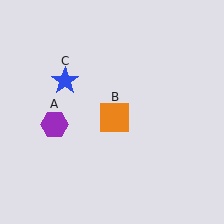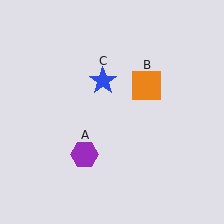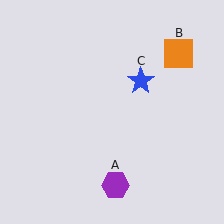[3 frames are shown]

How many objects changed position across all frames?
3 objects changed position: purple hexagon (object A), orange square (object B), blue star (object C).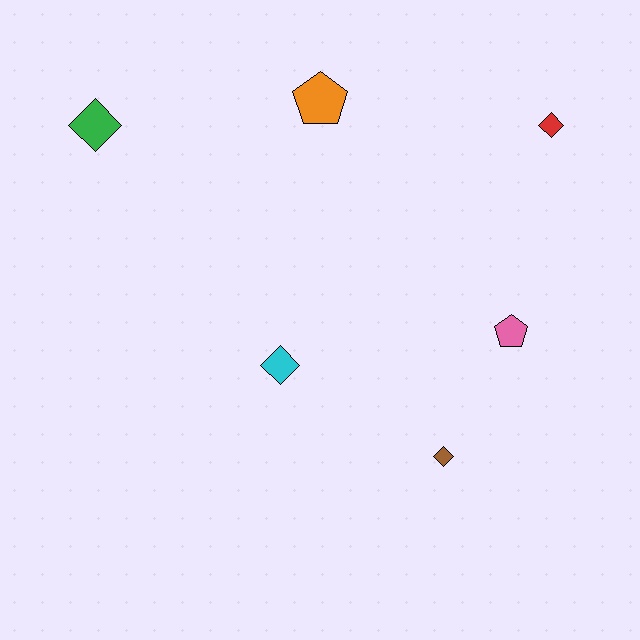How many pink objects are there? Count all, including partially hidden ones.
There is 1 pink object.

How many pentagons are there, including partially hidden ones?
There are 2 pentagons.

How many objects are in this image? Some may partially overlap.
There are 6 objects.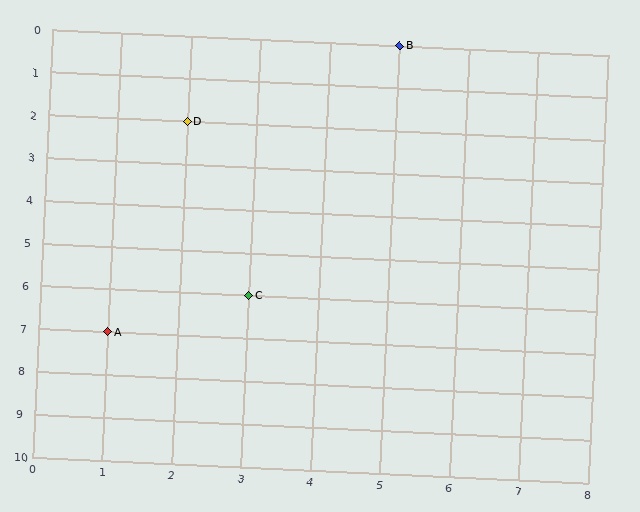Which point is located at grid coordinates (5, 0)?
Point B is at (5, 0).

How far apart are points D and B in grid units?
Points D and B are 3 columns and 2 rows apart (about 3.6 grid units diagonally).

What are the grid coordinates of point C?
Point C is at grid coordinates (3, 6).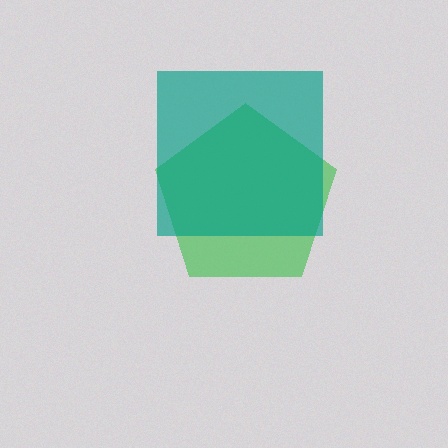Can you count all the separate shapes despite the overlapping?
Yes, there are 2 separate shapes.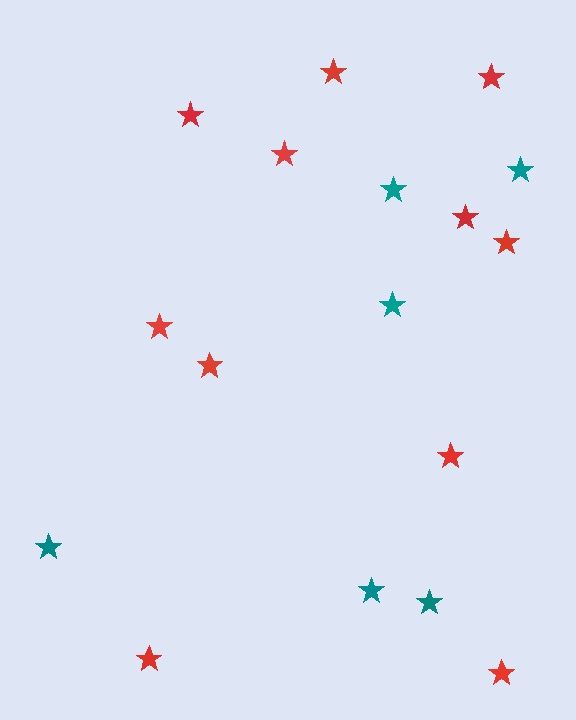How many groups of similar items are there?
There are 2 groups: one group of teal stars (6) and one group of red stars (11).